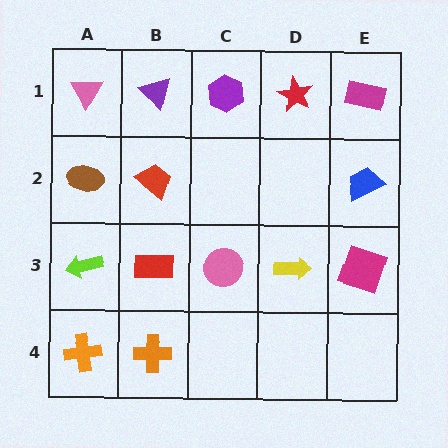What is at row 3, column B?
A red rectangle.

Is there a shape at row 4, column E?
No, that cell is empty.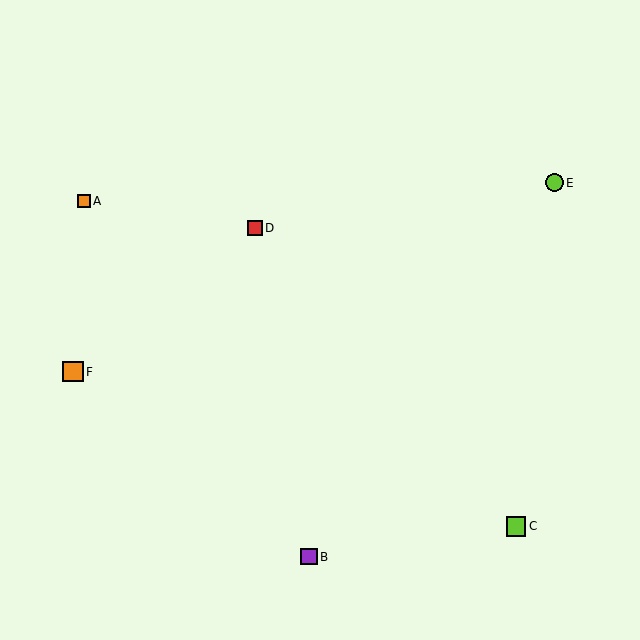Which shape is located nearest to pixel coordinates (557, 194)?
The lime circle (labeled E) at (554, 183) is nearest to that location.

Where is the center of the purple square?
The center of the purple square is at (309, 557).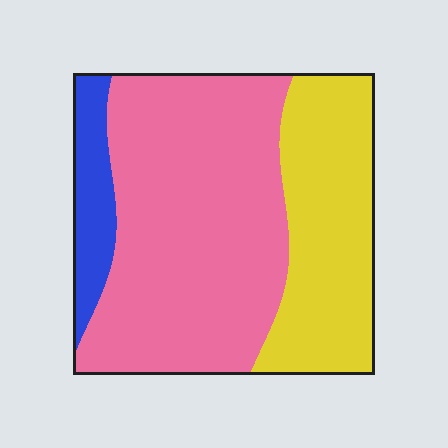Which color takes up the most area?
Pink, at roughly 60%.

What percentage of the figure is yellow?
Yellow takes up about one third (1/3) of the figure.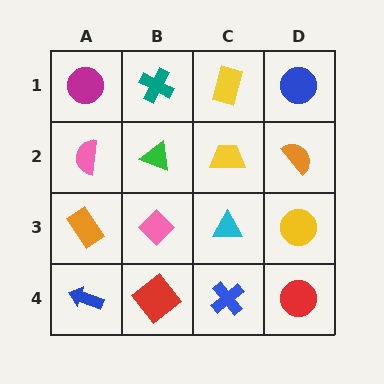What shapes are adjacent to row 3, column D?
An orange semicircle (row 2, column D), a red circle (row 4, column D), a cyan triangle (row 3, column C).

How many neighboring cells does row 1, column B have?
3.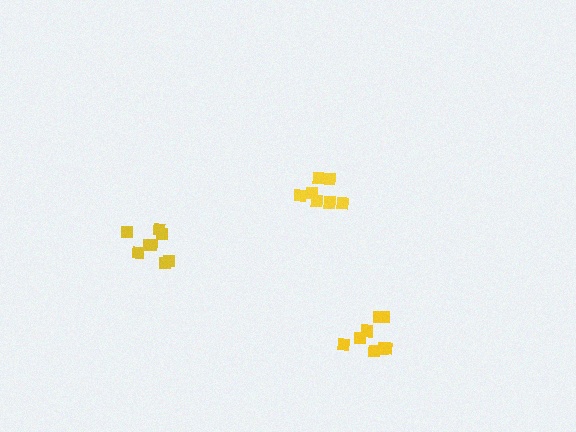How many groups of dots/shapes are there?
There are 3 groups.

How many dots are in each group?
Group 1: 8 dots, Group 2: 8 dots, Group 3: 8 dots (24 total).